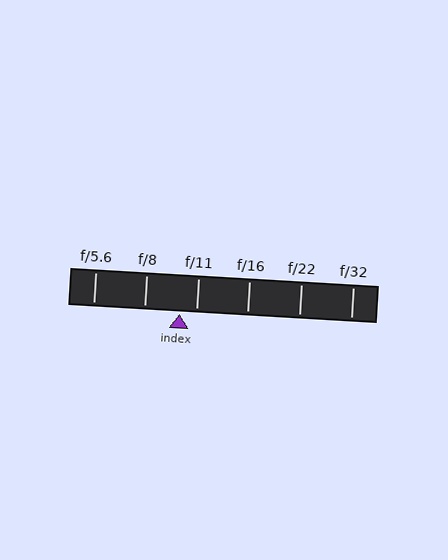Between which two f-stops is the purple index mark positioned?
The index mark is between f/8 and f/11.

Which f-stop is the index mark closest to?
The index mark is closest to f/11.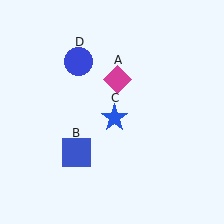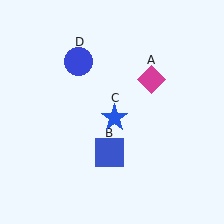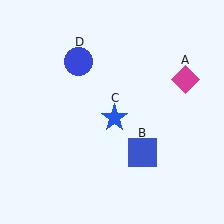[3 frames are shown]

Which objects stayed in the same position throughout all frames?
Blue star (object C) and blue circle (object D) remained stationary.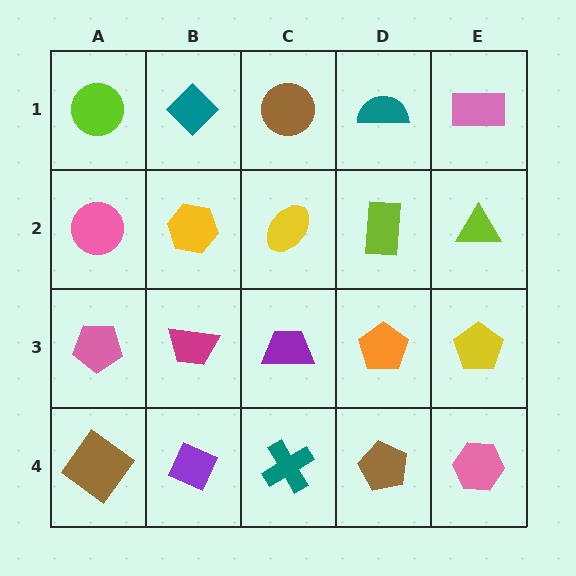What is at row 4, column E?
A pink hexagon.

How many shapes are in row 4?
5 shapes.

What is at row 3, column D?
An orange pentagon.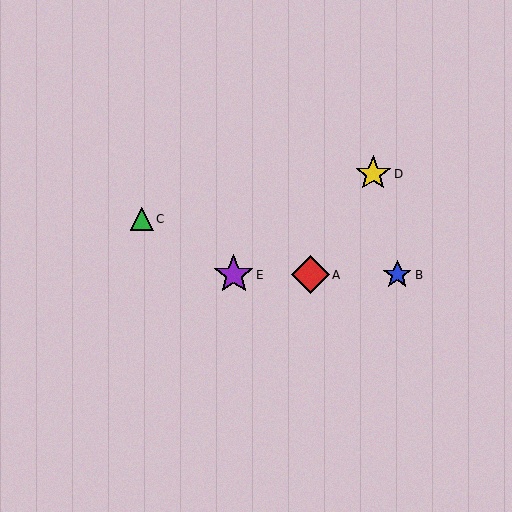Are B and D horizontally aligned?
No, B is at y≈275 and D is at y≈174.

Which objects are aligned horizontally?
Objects A, B, E are aligned horizontally.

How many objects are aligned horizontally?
3 objects (A, B, E) are aligned horizontally.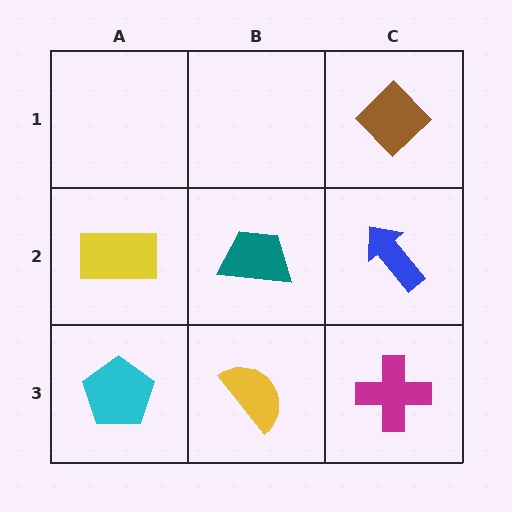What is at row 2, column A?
A yellow rectangle.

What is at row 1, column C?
A brown diamond.